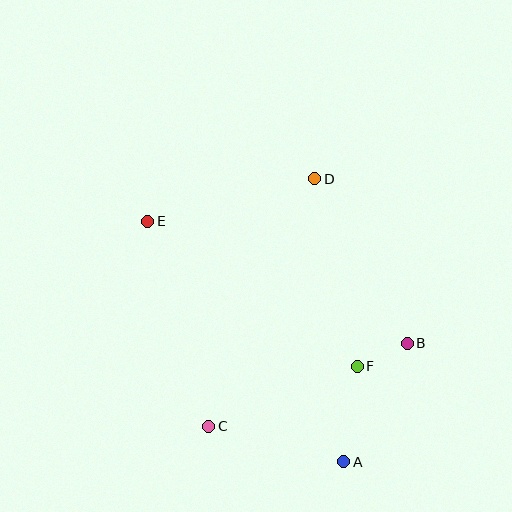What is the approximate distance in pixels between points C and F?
The distance between C and F is approximately 160 pixels.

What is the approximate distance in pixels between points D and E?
The distance between D and E is approximately 172 pixels.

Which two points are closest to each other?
Points B and F are closest to each other.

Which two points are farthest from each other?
Points A and E are farthest from each other.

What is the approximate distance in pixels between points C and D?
The distance between C and D is approximately 269 pixels.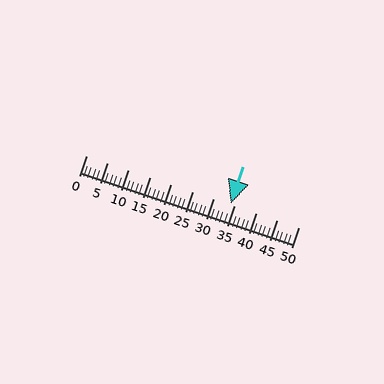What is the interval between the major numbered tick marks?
The major tick marks are spaced 5 units apart.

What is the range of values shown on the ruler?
The ruler shows values from 0 to 50.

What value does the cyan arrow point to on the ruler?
The cyan arrow points to approximately 34.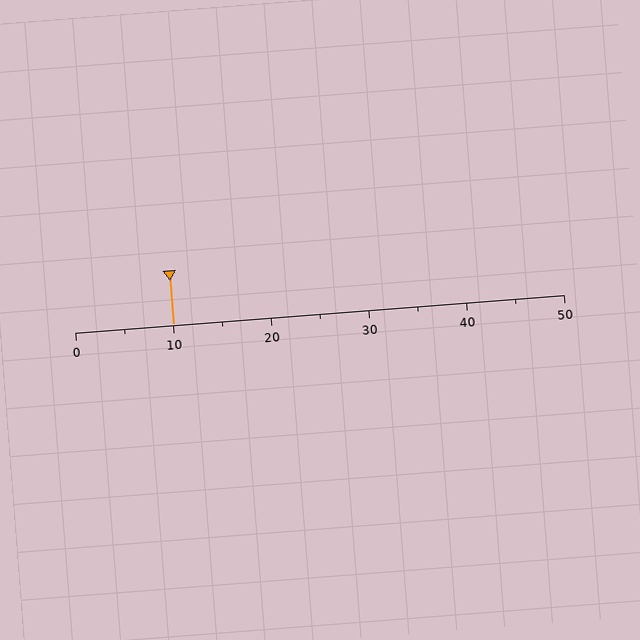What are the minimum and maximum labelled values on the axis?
The axis runs from 0 to 50.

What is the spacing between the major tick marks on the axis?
The major ticks are spaced 10 apart.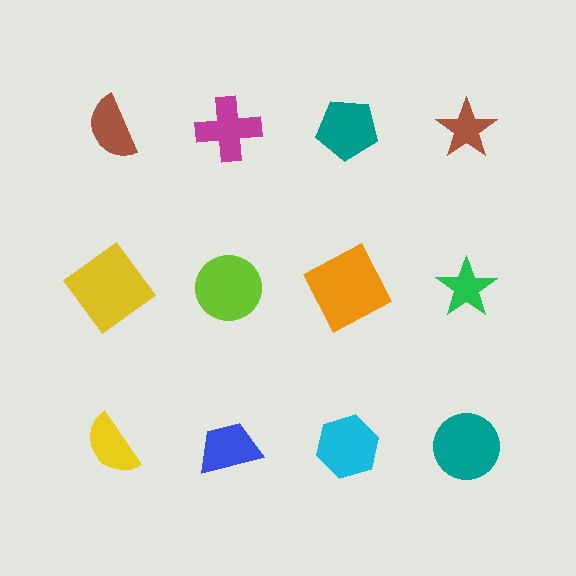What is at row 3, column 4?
A teal circle.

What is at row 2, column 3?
An orange square.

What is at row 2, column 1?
A yellow diamond.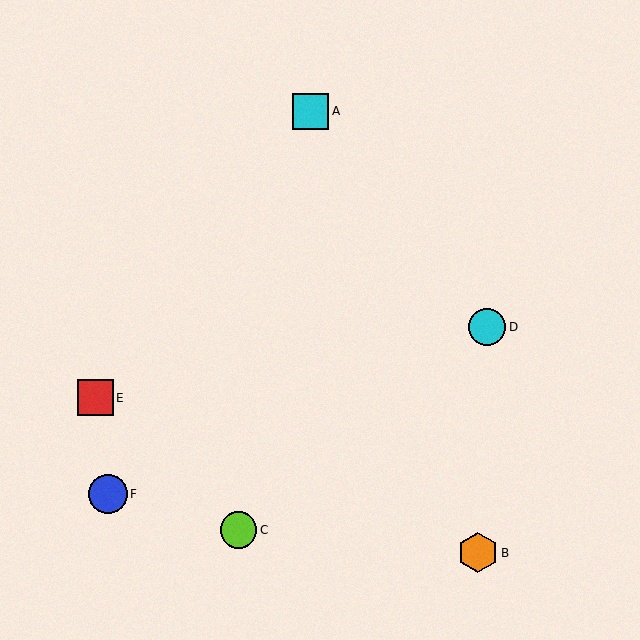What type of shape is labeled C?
Shape C is a lime circle.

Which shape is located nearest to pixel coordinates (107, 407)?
The red square (labeled E) at (95, 398) is nearest to that location.